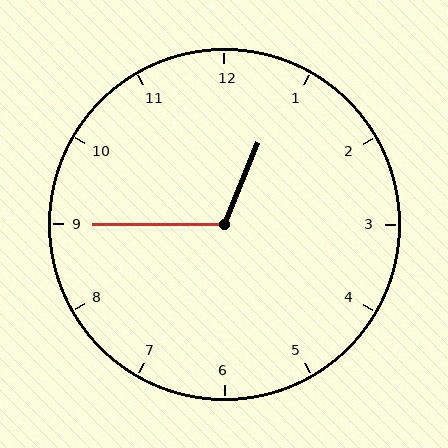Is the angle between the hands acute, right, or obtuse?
It is obtuse.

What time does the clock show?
12:45.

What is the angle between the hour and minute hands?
Approximately 112 degrees.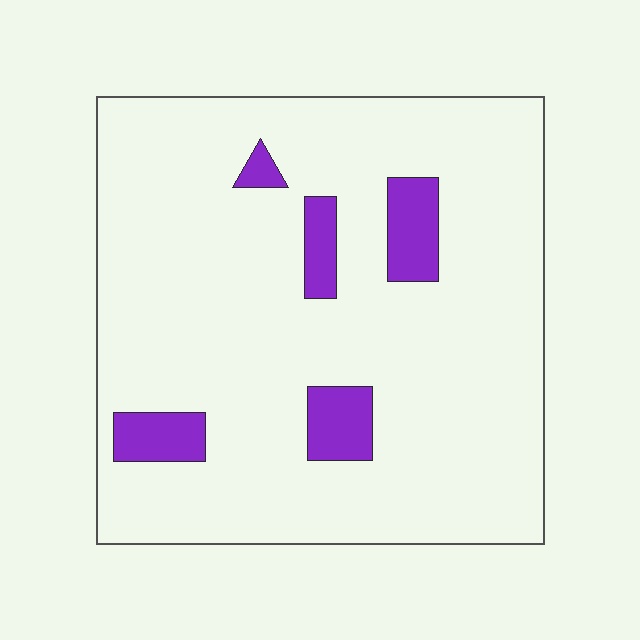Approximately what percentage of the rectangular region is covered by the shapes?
Approximately 10%.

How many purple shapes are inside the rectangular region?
5.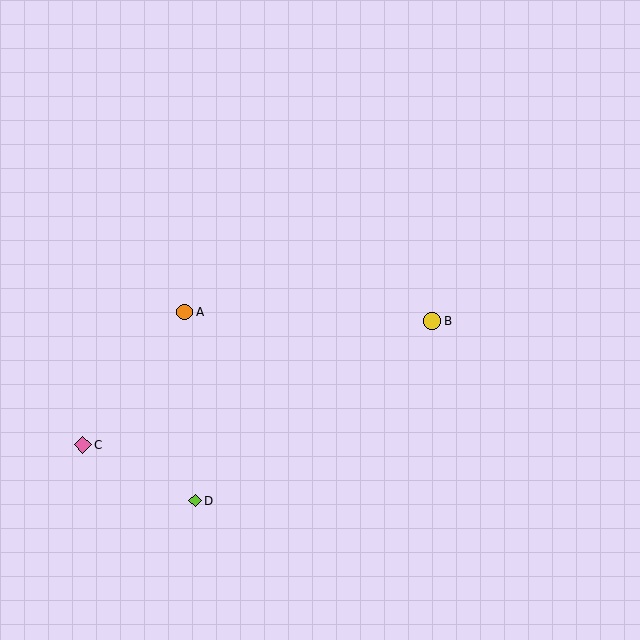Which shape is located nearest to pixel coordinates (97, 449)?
The pink diamond (labeled C) at (83, 445) is nearest to that location.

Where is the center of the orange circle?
The center of the orange circle is at (185, 312).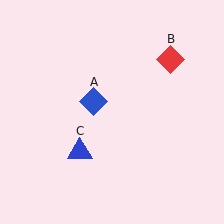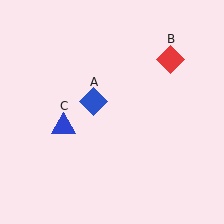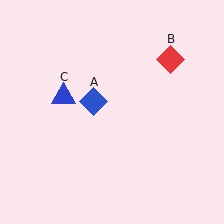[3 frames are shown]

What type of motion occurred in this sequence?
The blue triangle (object C) rotated clockwise around the center of the scene.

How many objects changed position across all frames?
1 object changed position: blue triangle (object C).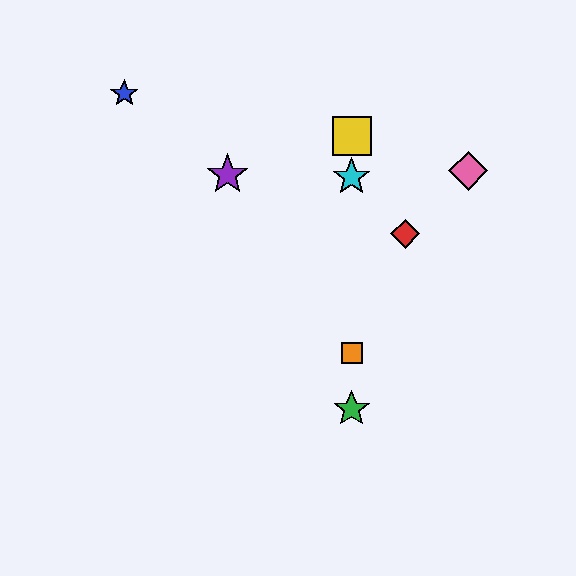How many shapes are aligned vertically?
4 shapes (the green star, the yellow square, the orange square, the cyan star) are aligned vertically.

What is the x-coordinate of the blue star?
The blue star is at x≈124.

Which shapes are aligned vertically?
The green star, the yellow square, the orange square, the cyan star are aligned vertically.